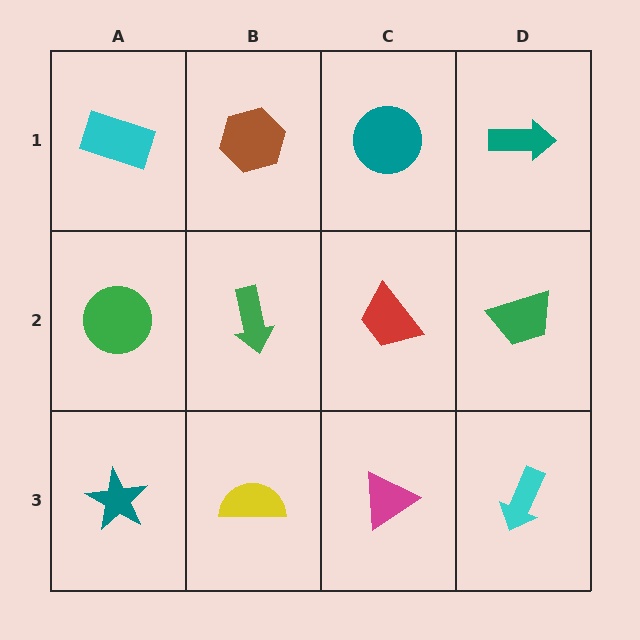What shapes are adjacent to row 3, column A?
A green circle (row 2, column A), a yellow semicircle (row 3, column B).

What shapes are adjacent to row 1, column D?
A green trapezoid (row 2, column D), a teal circle (row 1, column C).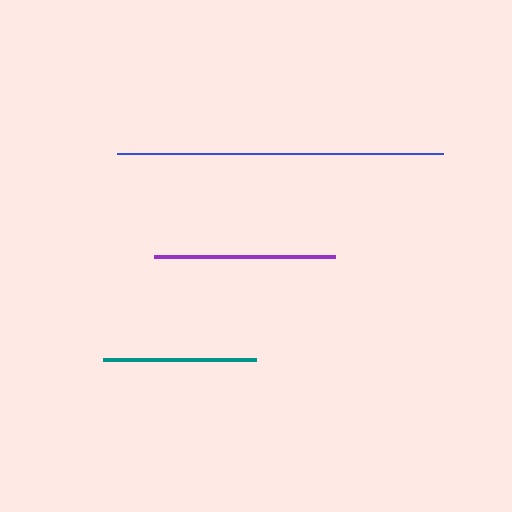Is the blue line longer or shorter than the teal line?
The blue line is longer than the teal line.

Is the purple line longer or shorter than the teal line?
The purple line is longer than the teal line.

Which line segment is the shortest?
The teal line is the shortest at approximately 153 pixels.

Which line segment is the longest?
The blue line is the longest at approximately 326 pixels.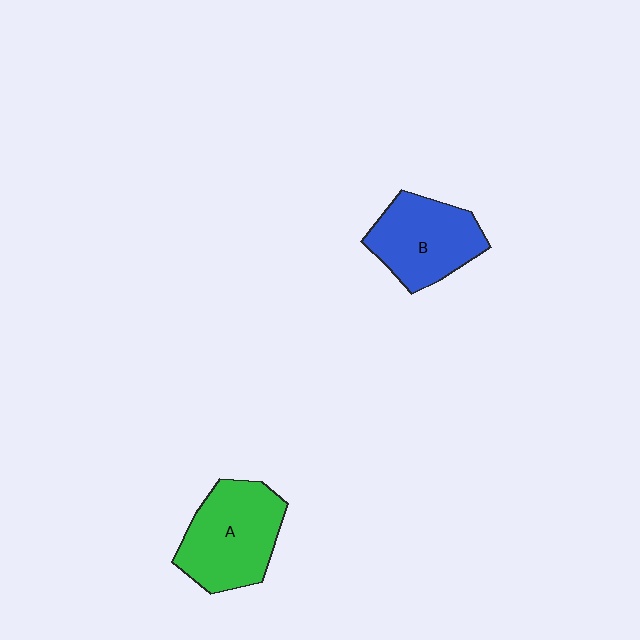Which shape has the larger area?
Shape A (green).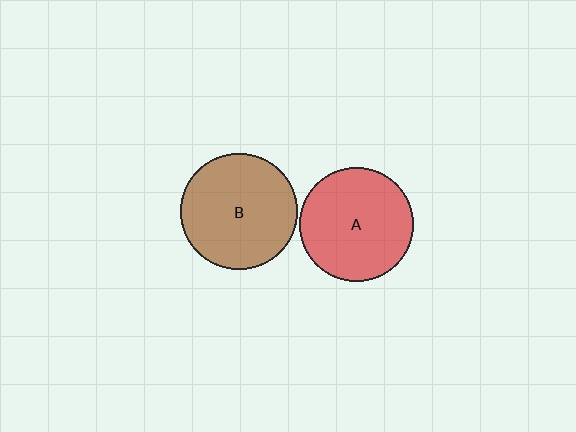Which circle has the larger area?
Circle B (brown).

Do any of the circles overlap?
No, none of the circles overlap.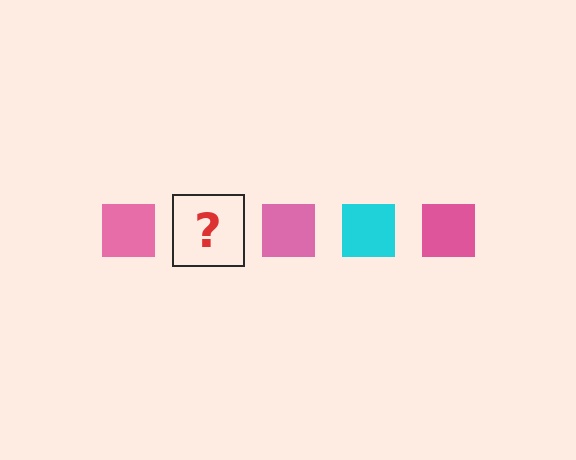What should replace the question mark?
The question mark should be replaced with a cyan square.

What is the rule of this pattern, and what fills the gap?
The rule is that the pattern cycles through pink, cyan squares. The gap should be filled with a cyan square.